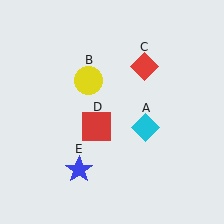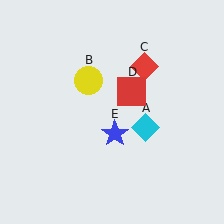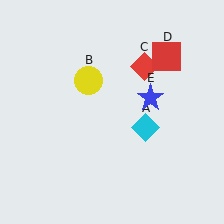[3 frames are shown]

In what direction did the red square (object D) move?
The red square (object D) moved up and to the right.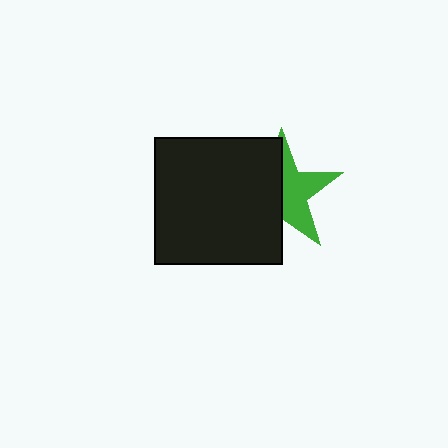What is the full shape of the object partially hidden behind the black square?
The partially hidden object is a green star.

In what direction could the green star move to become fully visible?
The green star could move right. That would shift it out from behind the black square entirely.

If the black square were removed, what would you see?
You would see the complete green star.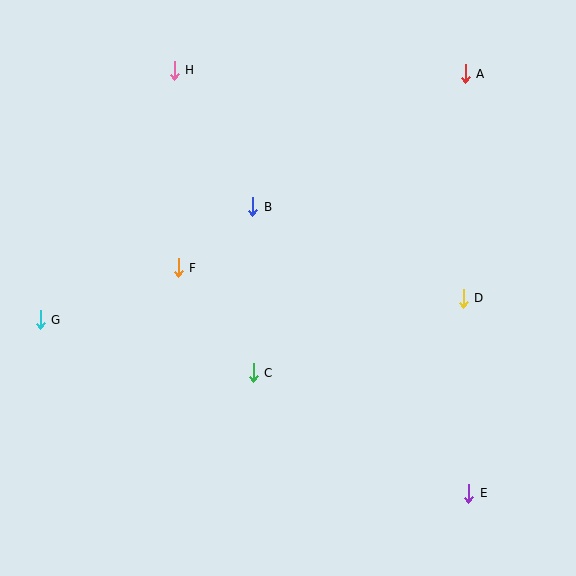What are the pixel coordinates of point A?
Point A is at (465, 74).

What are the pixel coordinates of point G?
Point G is at (40, 320).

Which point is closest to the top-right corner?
Point A is closest to the top-right corner.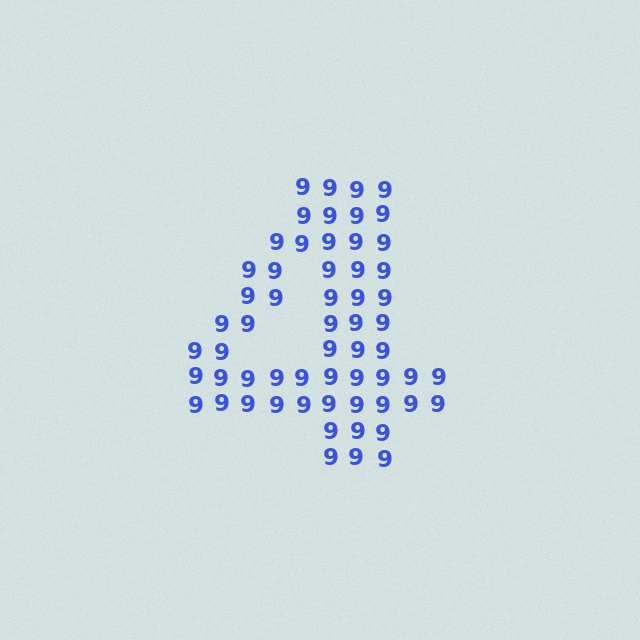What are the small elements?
The small elements are digit 9's.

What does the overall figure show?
The overall figure shows the digit 4.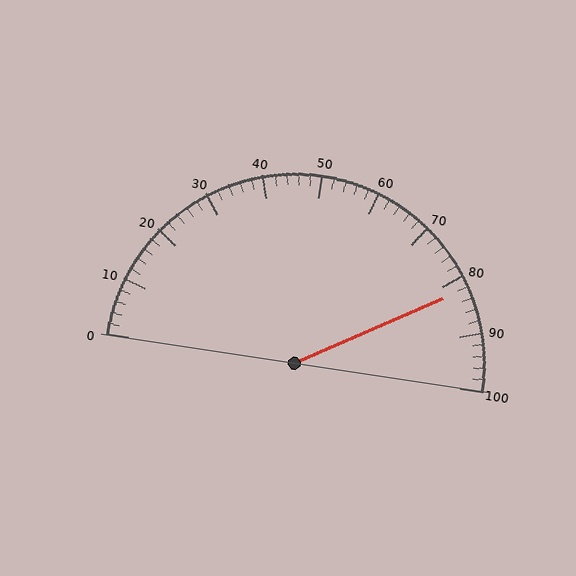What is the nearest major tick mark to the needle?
The nearest major tick mark is 80.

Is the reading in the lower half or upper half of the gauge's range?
The reading is in the upper half of the range (0 to 100).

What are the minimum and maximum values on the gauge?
The gauge ranges from 0 to 100.